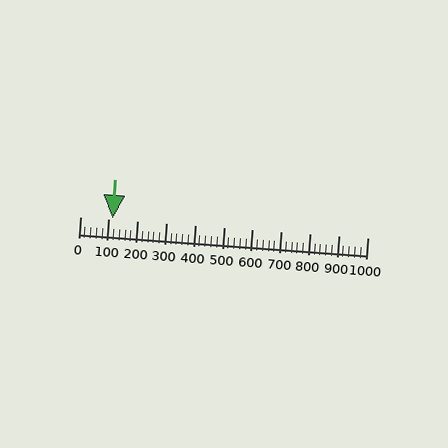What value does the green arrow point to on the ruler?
The green arrow points to approximately 112.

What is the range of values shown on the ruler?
The ruler shows values from 0 to 1000.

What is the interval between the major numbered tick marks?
The major tick marks are spaced 100 units apart.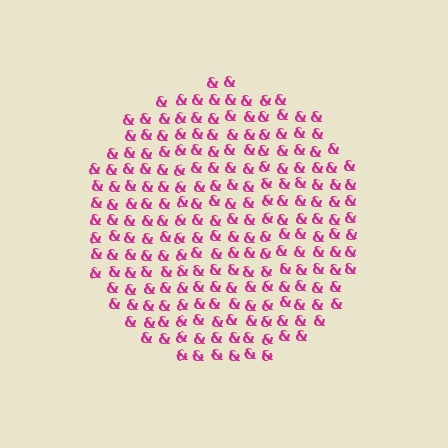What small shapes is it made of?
It is made of small ampersands.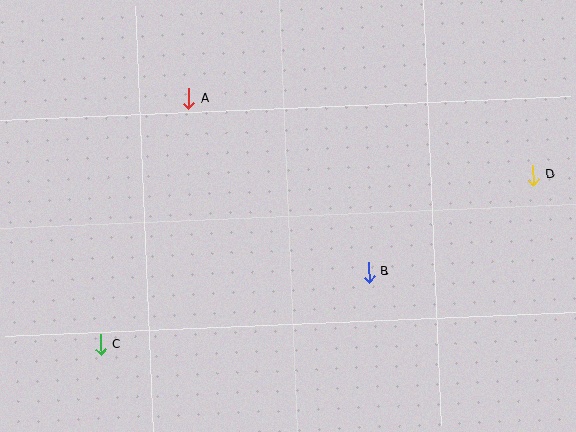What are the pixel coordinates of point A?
Point A is at (189, 99).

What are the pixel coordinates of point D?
Point D is at (533, 175).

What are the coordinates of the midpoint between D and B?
The midpoint between D and B is at (451, 224).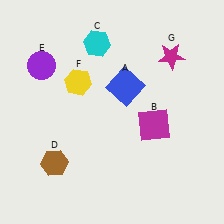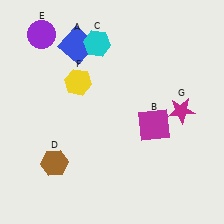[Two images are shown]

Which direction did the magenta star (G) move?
The magenta star (G) moved down.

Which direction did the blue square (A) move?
The blue square (A) moved left.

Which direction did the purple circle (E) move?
The purple circle (E) moved up.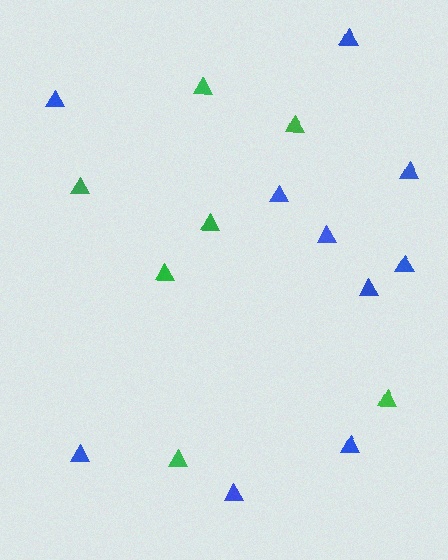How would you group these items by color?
There are 2 groups: one group of green triangles (7) and one group of blue triangles (10).